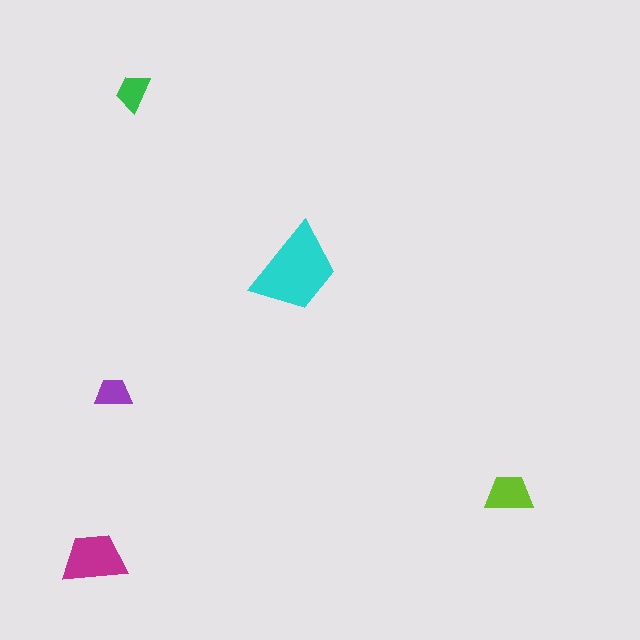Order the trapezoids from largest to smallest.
the cyan one, the magenta one, the lime one, the green one, the purple one.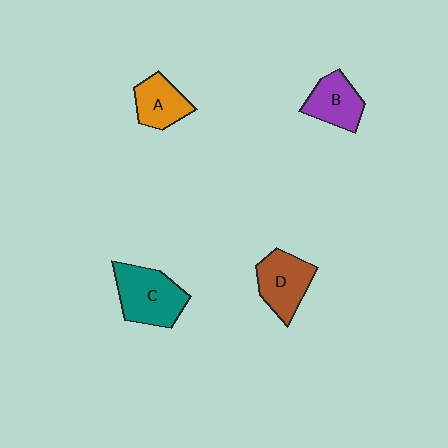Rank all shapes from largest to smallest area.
From largest to smallest: C (teal), D (brown), B (purple), A (orange).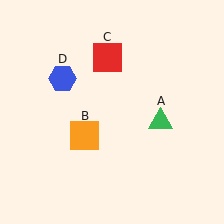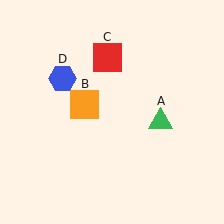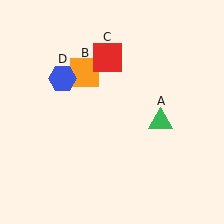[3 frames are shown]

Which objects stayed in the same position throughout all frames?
Green triangle (object A) and red square (object C) and blue hexagon (object D) remained stationary.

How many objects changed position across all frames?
1 object changed position: orange square (object B).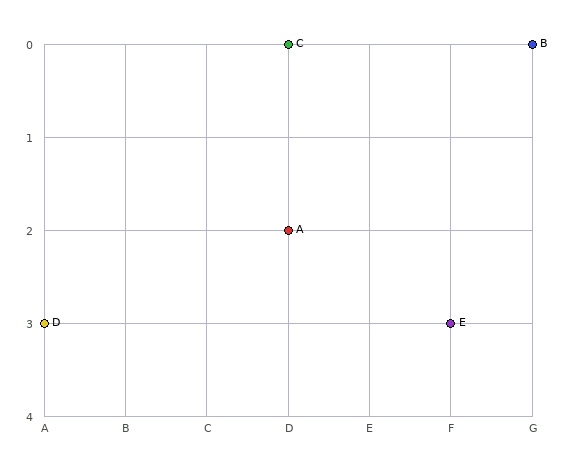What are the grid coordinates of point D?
Point D is at grid coordinates (A, 3).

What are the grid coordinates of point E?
Point E is at grid coordinates (F, 3).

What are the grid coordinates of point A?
Point A is at grid coordinates (D, 2).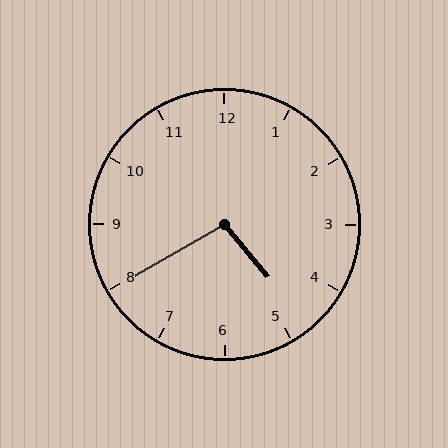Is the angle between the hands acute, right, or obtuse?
It is obtuse.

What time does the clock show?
4:40.